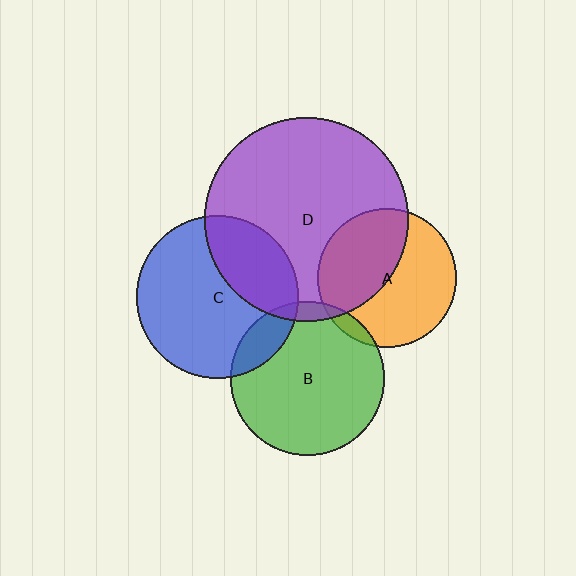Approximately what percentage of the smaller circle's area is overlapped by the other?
Approximately 15%.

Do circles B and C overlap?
Yes.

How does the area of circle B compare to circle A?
Approximately 1.2 times.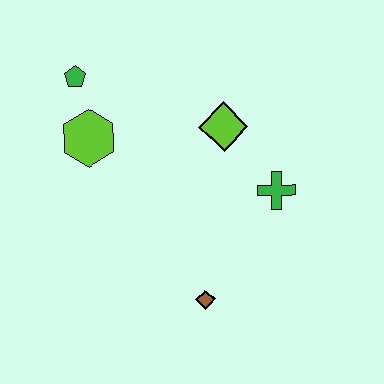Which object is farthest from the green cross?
The green pentagon is farthest from the green cross.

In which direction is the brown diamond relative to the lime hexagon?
The brown diamond is below the lime hexagon.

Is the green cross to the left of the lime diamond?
No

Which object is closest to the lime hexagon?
The green pentagon is closest to the lime hexagon.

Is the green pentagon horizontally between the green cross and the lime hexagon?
No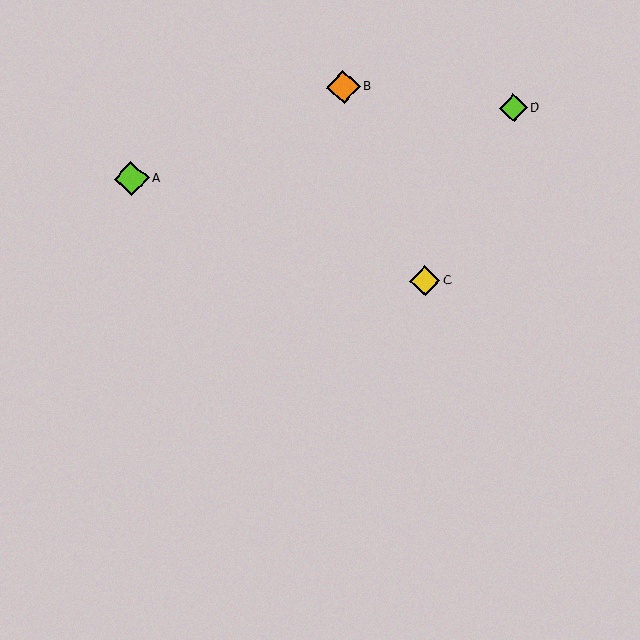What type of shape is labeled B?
Shape B is an orange diamond.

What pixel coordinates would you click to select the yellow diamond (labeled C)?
Click at (425, 281) to select the yellow diamond C.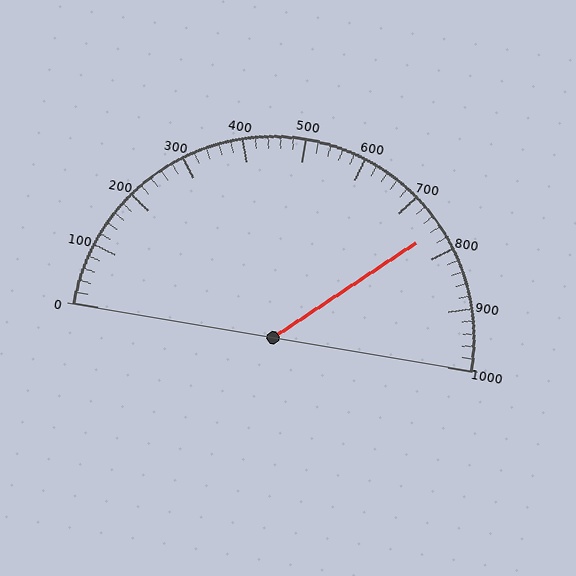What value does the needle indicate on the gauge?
The needle indicates approximately 760.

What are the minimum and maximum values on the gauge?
The gauge ranges from 0 to 1000.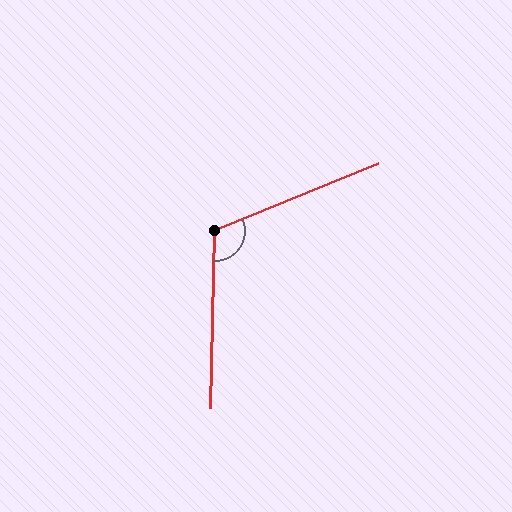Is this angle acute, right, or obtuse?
It is obtuse.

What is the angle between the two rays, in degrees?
Approximately 114 degrees.